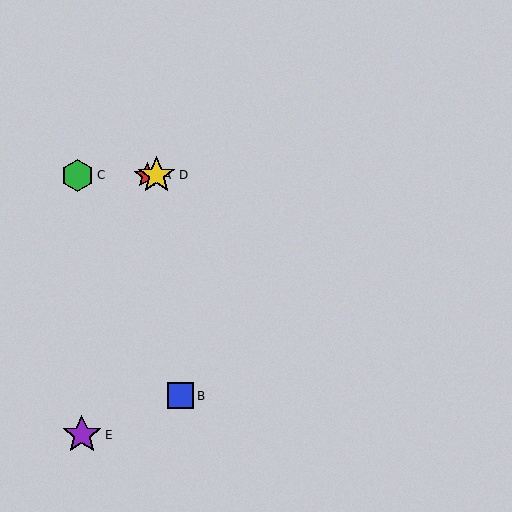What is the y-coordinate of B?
Object B is at y≈396.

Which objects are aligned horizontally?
Objects A, C, D are aligned horizontally.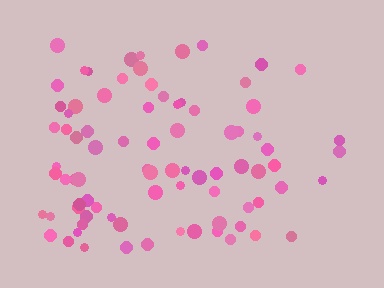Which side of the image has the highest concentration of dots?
The left.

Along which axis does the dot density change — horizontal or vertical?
Horizontal.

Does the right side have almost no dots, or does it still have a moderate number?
Still a moderate number, just noticeably fewer than the left.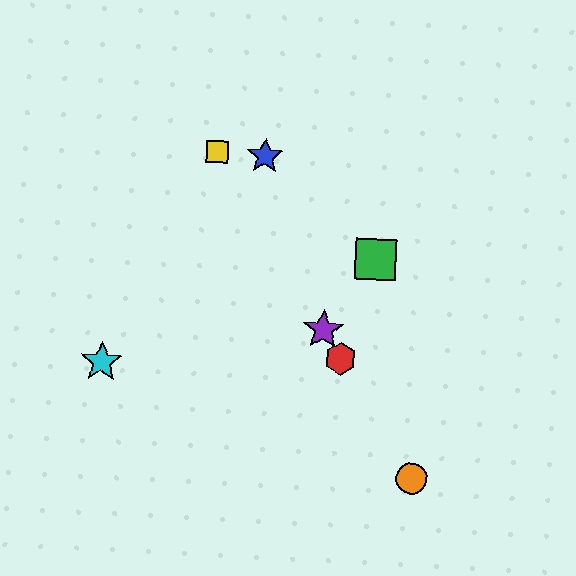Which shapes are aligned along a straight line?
The red hexagon, the yellow square, the purple star, the orange circle are aligned along a straight line.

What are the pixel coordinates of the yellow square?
The yellow square is at (217, 152).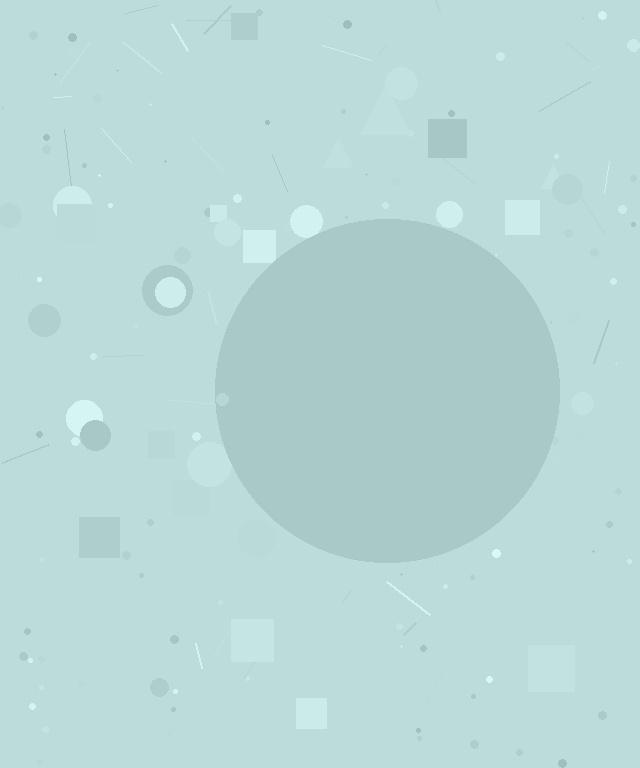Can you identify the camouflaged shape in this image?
The camouflaged shape is a circle.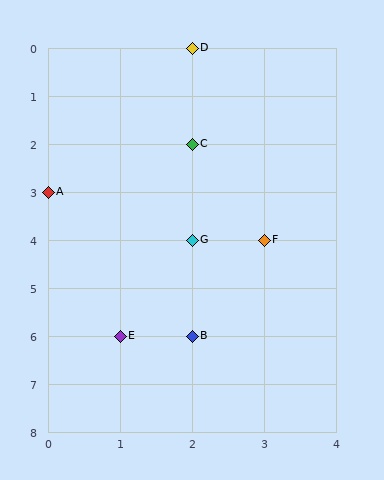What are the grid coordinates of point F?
Point F is at grid coordinates (3, 4).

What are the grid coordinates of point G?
Point G is at grid coordinates (2, 4).